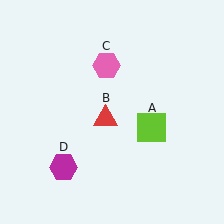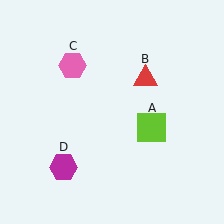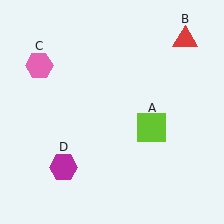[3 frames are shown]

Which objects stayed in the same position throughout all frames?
Lime square (object A) and magenta hexagon (object D) remained stationary.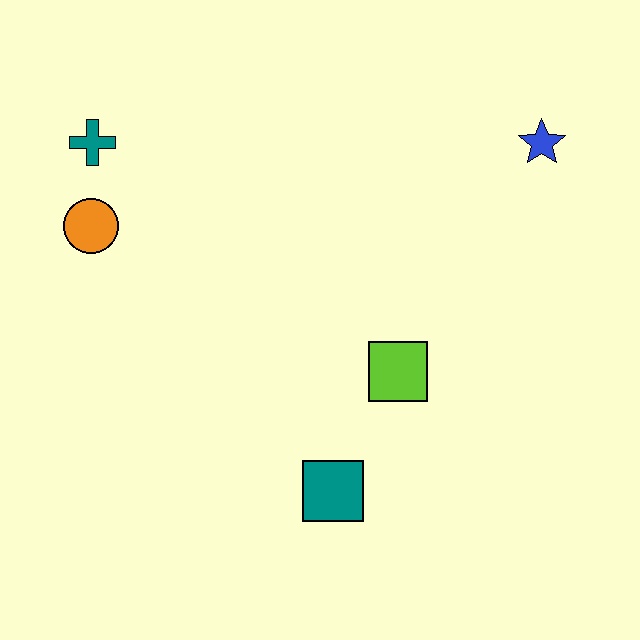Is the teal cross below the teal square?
No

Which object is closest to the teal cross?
The orange circle is closest to the teal cross.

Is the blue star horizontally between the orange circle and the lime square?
No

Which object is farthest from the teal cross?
The blue star is farthest from the teal cross.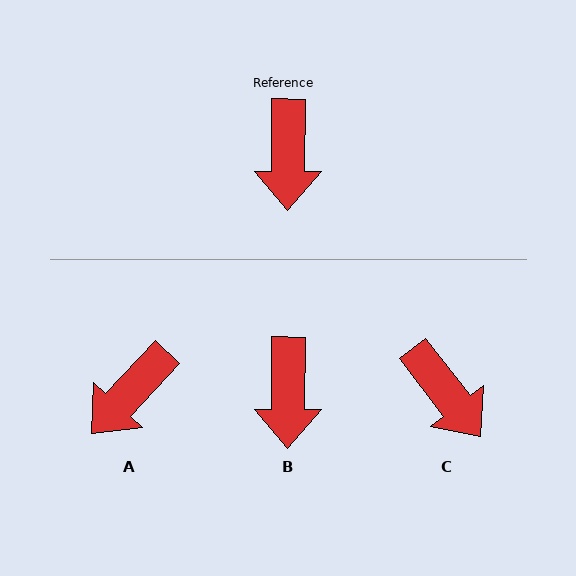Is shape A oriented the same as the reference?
No, it is off by about 42 degrees.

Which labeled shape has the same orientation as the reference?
B.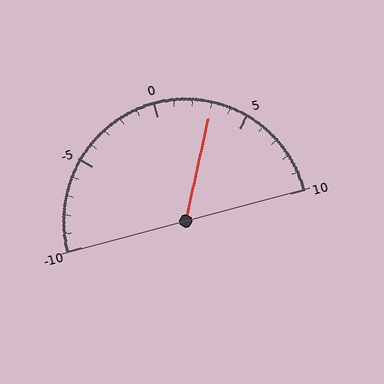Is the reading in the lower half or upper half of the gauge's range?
The reading is in the upper half of the range (-10 to 10).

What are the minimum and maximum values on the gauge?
The gauge ranges from -10 to 10.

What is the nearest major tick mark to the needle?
The nearest major tick mark is 5.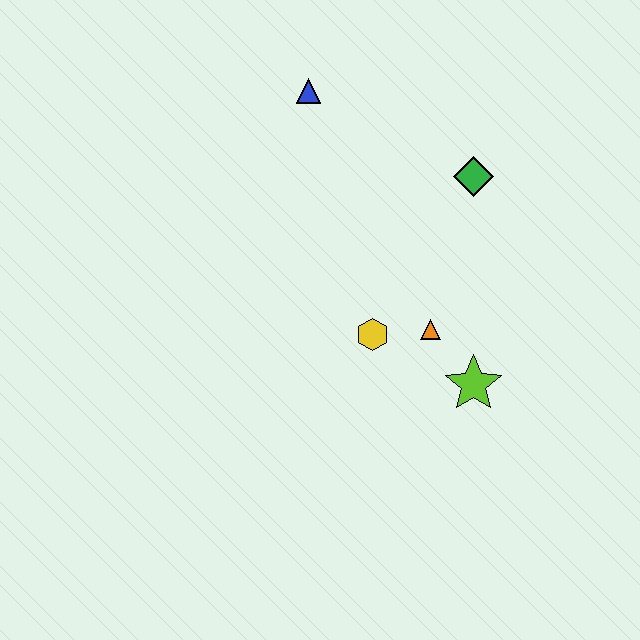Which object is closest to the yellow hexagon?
The orange triangle is closest to the yellow hexagon.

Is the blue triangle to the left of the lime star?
Yes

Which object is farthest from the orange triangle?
The blue triangle is farthest from the orange triangle.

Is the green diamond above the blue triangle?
No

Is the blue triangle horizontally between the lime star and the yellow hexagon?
No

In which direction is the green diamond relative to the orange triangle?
The green diamond is above the orange triangle.